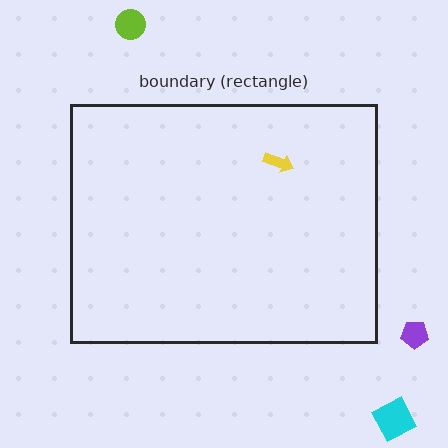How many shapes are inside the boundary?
1 inside, 3 outside.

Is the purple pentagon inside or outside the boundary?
Outside.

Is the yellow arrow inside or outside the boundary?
Inside.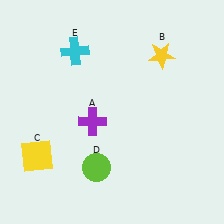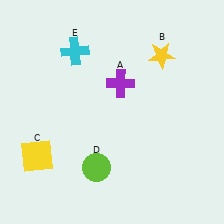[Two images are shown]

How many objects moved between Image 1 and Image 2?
1 object moved between the two images.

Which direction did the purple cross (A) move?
The purple cross (A) moved up.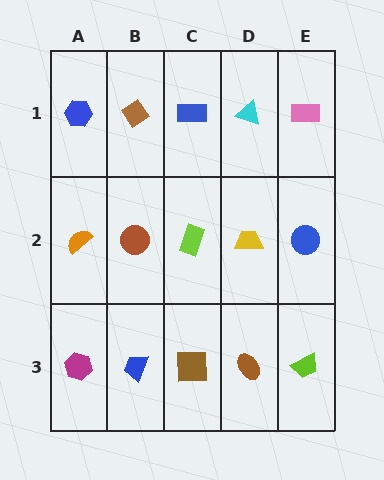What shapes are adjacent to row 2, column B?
A brown diamond (row 1, column B), a blue trapezoid (row 3, column B), an orange semicircle (row 2, column A), a lime rectangle (row 2, column C).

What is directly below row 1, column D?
A yellow trapezoid.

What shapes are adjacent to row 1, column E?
A blue circle (row 2, column E), a cyan triangle (row 1, column D).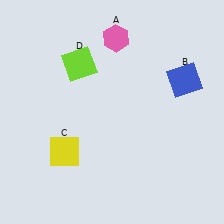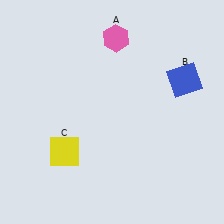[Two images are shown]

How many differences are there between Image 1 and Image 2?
There is 1 difference between the two images.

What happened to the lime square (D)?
The lime square (D) was removed in Image 2. It was in the top-left area of Image 1.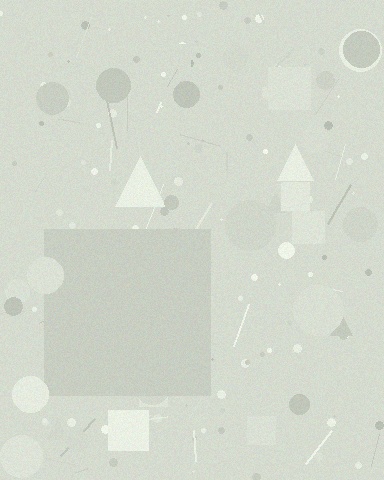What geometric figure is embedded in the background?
A square is embedded in the background.